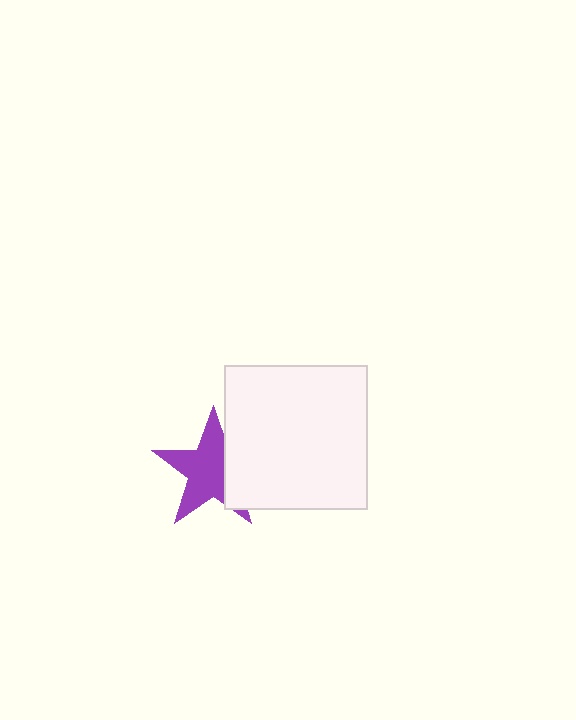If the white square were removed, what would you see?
You would see the complete purple star.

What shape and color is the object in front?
The object in front is a white square.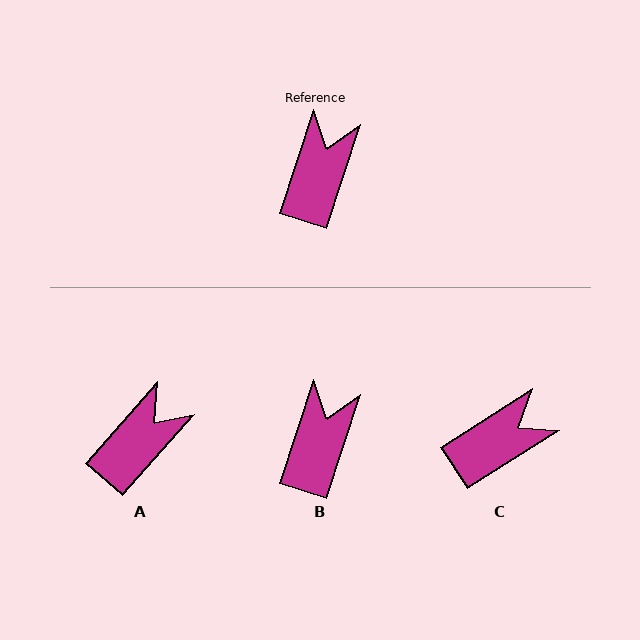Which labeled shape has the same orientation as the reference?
B.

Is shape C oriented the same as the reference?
No, it is off by about 40 degrees.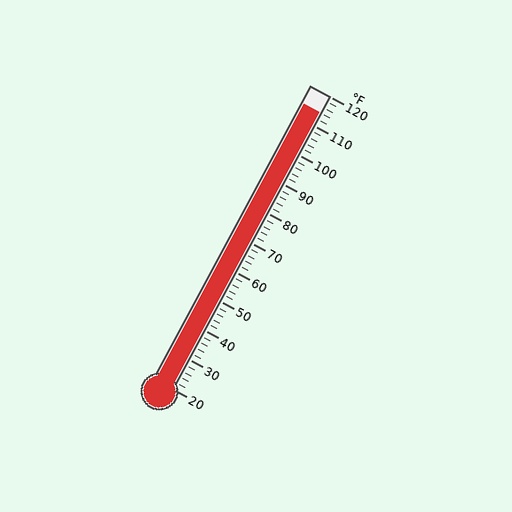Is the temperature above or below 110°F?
The temperature is above 110°F.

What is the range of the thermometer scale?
The thermometer scale ranges from 20°F to 120°F.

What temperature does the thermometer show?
The thermometer shows approximately 114°F.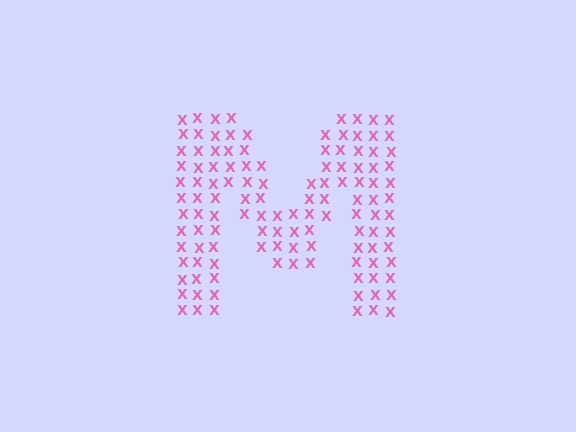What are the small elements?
The small elements are letter X's.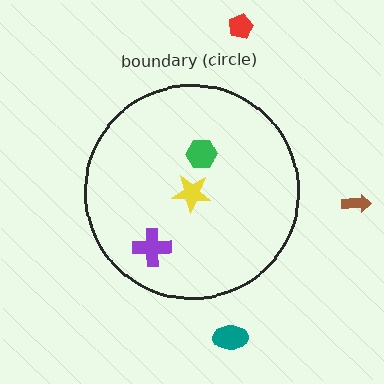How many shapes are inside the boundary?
3 inside, 3 outside.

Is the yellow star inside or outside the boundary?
Inside.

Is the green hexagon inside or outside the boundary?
Inside.